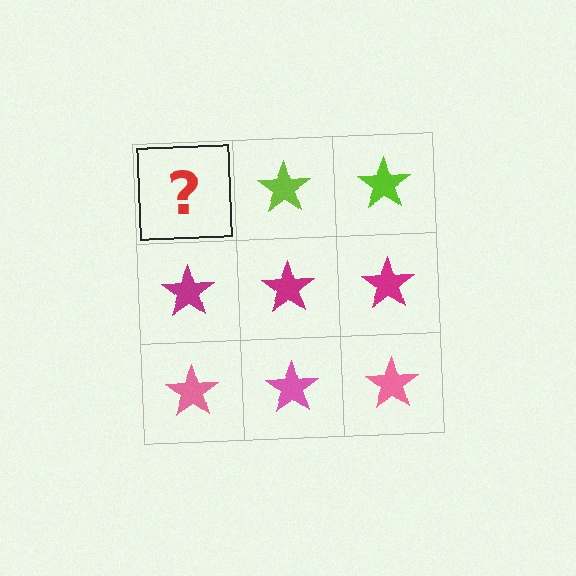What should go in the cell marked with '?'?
The missing cell should contain a lime star.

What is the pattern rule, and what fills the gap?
The rule is that each row has a consistent color. The gap should be filled with a lime star.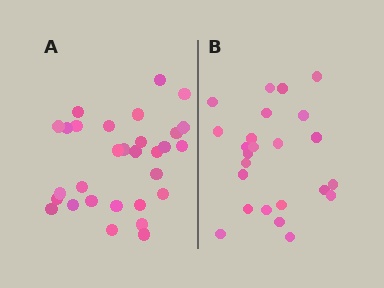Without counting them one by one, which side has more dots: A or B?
Region A (the left region) has more dots.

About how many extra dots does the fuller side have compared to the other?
Region A has about 6 more dots than region B.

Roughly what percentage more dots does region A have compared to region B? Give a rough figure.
About 25% more.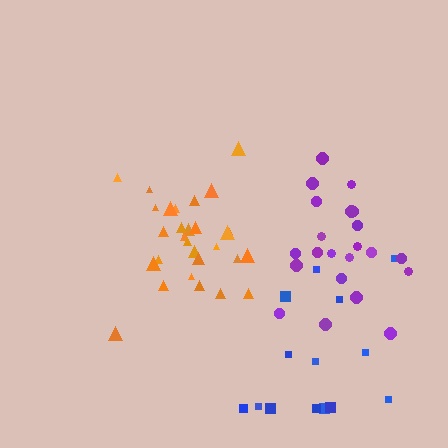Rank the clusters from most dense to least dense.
orange, purple, blue.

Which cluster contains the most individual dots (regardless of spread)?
Orange (31).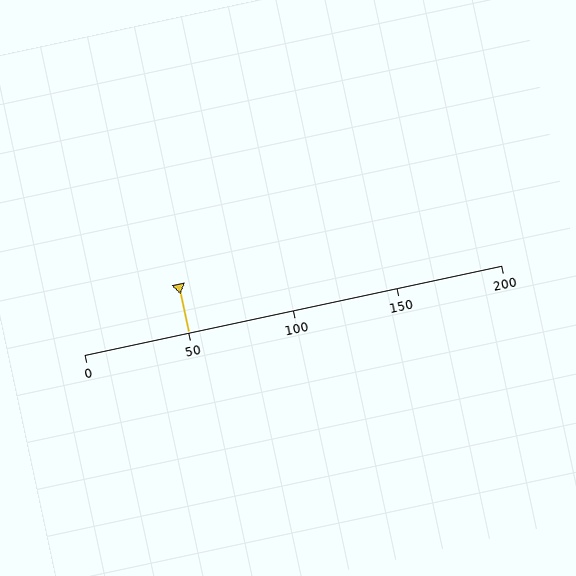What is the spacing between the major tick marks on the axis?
The major ticks are spaced 50 apart.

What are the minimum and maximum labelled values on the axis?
The axis runs from 0 to 200.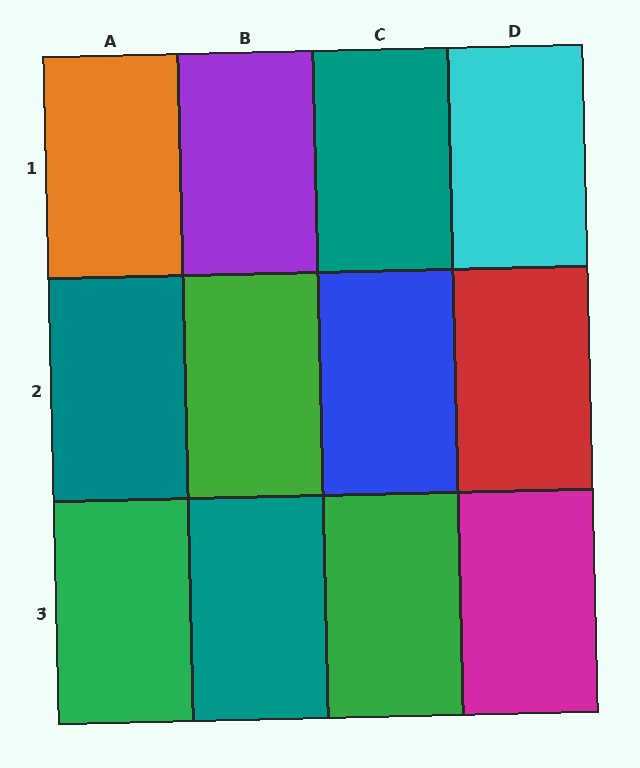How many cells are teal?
3 cells are teal.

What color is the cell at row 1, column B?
Purple.